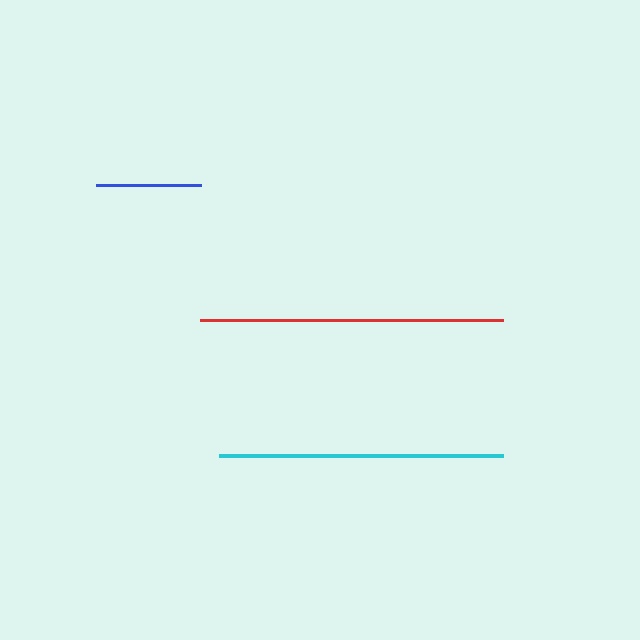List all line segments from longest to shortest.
From longest to shortest: red, cyan, blue.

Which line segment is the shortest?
The blue line is the shortest at approximately 105 pixels.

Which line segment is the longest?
The red line is the longest at approximately 304 pixels.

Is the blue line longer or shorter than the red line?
The red line is longer than the blue line.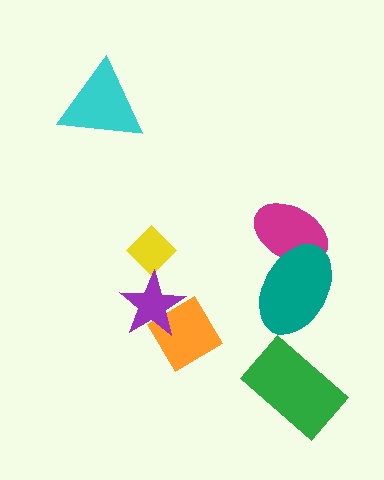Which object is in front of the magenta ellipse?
The teal ellipse is in front of the magenta ellipse.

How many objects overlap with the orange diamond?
1 object overlaps with the orange diamond.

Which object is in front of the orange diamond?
The purple star is in front of the orange diamond.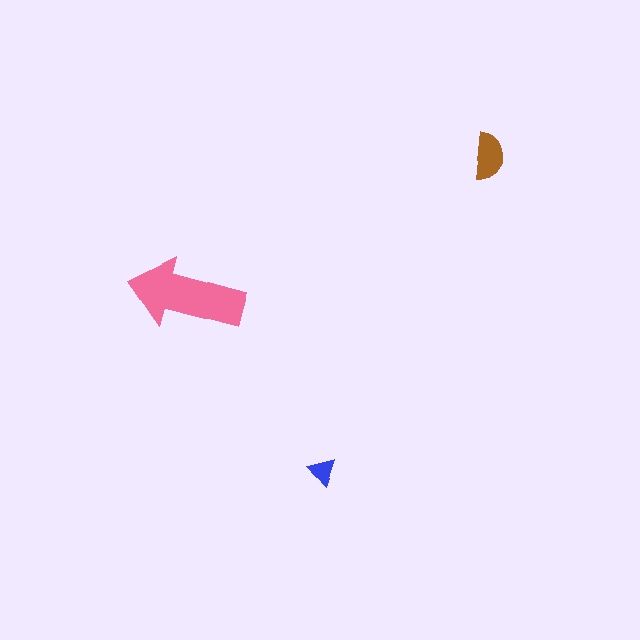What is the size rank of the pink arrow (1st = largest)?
1st.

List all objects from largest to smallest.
The pink arrow, the brown semicircle, the blue triangle.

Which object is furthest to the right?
The brown semicircle is rightmost.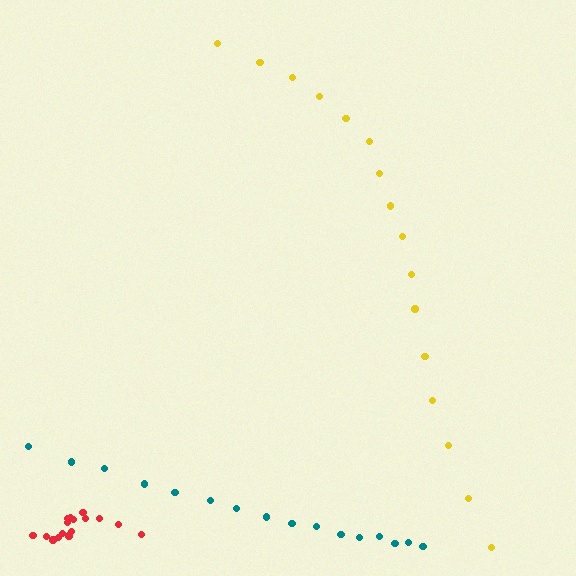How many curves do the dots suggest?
There are 3 distinct paths.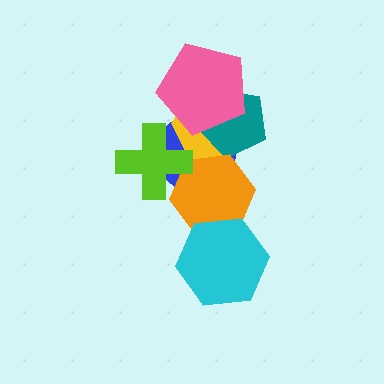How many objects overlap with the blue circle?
5 objects overlap with the blue circle.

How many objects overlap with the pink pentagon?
3 objects overlap with the pink pentagon.